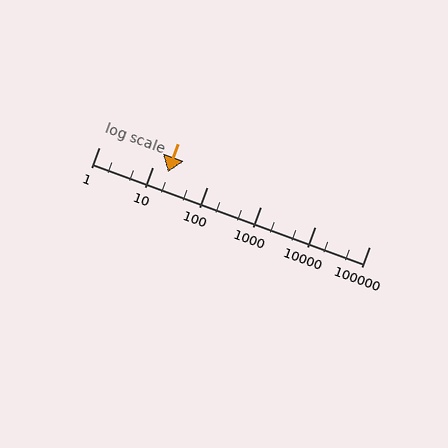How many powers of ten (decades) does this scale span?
The scale spans 5 decades, from 1 to 100000.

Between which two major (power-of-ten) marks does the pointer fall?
The pointer is between 10 and 100.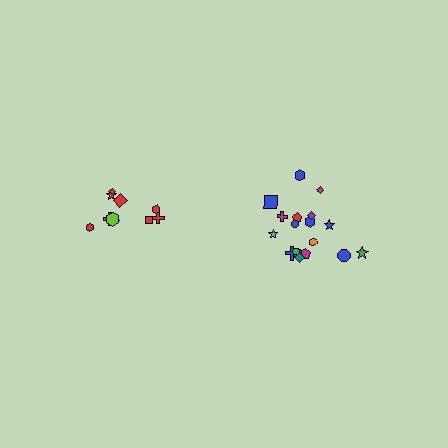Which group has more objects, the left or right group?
The right group.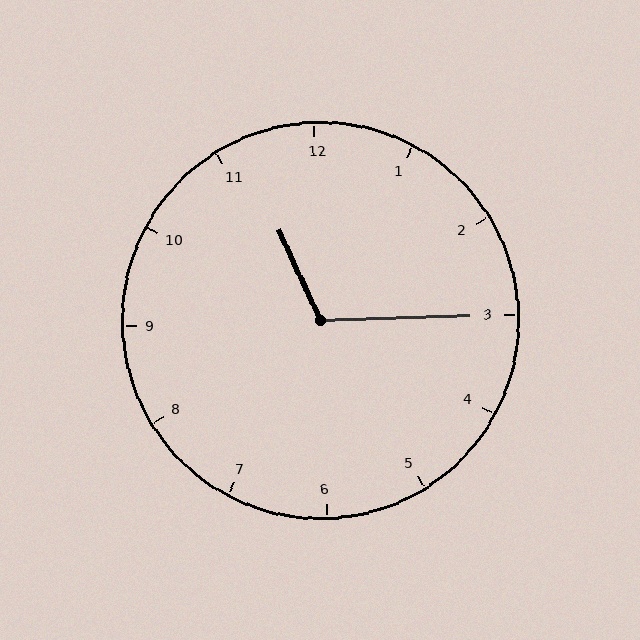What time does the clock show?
11:15.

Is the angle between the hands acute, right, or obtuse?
It is obtuse.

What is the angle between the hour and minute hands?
Approximately 112 degrees.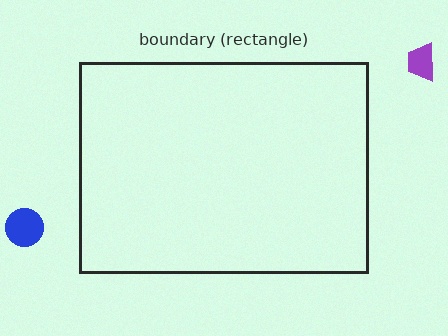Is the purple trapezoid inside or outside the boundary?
Outside.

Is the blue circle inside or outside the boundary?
Outside.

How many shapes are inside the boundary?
0 inside, 2 outside.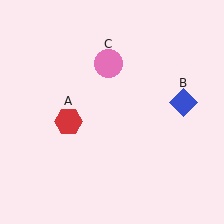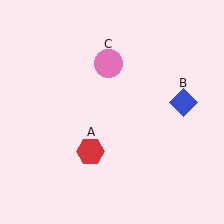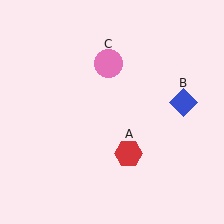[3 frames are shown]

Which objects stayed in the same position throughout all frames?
Blue diamond (object B) and pink circle (object C) remained stationary.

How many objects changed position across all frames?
1 object changed position: red hexagon (object A).